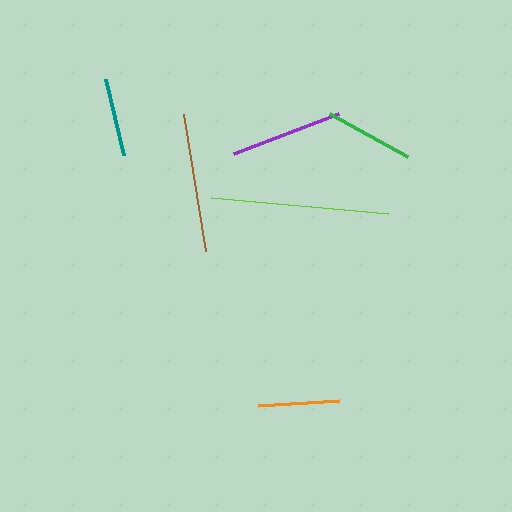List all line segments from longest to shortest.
From longest to shortest: lime, brown, purple, green, orange, teal.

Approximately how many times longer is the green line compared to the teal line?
The green line is approximately 1.1 times the length of the teal line.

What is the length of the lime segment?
The lime segment is approximately 178 pixels long.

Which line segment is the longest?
The lime line is the longest at approximately 178 pixels.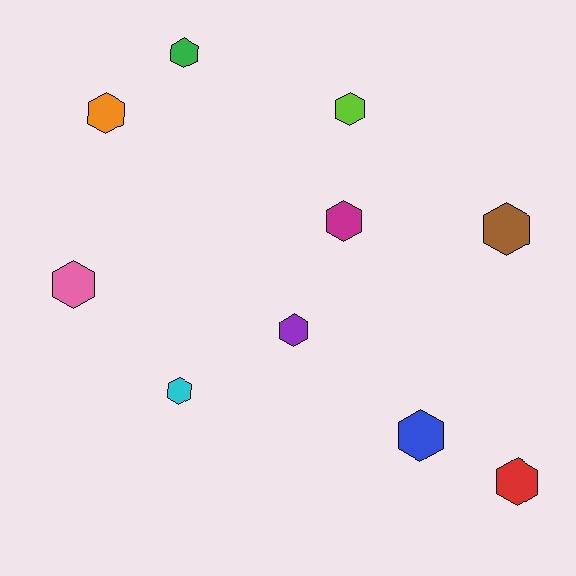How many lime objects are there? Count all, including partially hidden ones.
There is 1 lime object.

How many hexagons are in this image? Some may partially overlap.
There are 10 hexagons.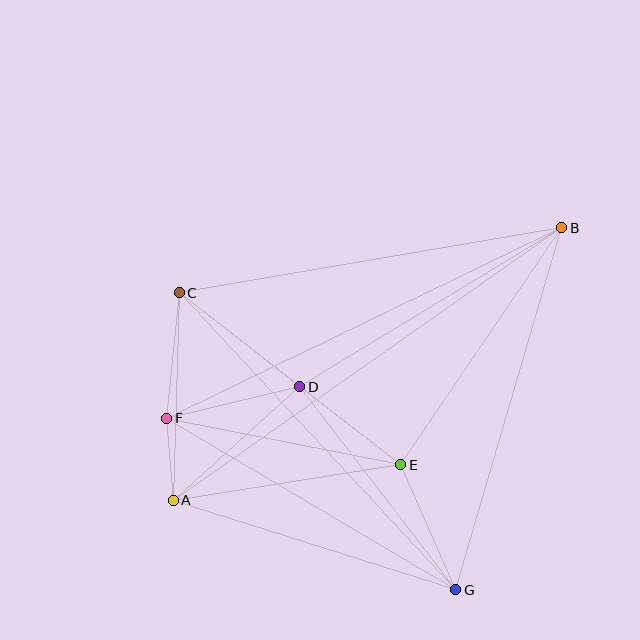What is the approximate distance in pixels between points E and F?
The distance between E and F is approximately 239 pixels.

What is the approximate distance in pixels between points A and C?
The distance between A and C is approximately 207 pixels.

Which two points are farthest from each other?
Points A and B are farthest from each other.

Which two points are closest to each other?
Points A and F are closest to each other.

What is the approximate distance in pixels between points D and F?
The distance between D and F is approximately 136 pixels.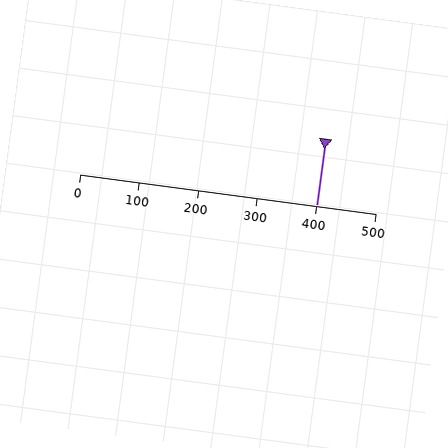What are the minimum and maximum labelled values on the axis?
The axis runs from 0 to 500.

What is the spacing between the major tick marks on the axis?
The major ticks are spaced 100 apart.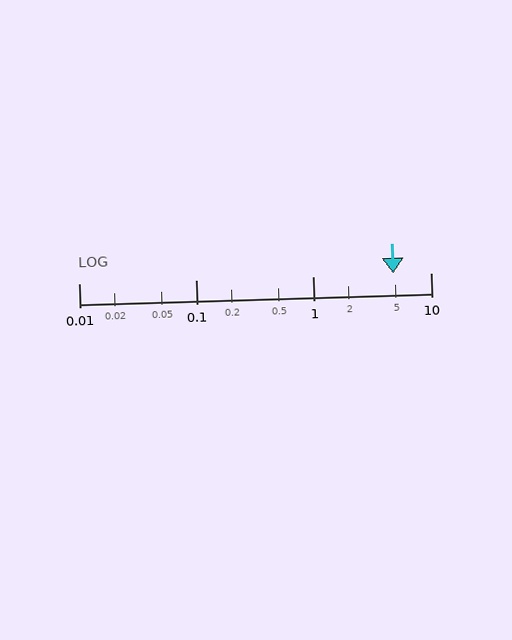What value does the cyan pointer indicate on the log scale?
The pointer indicates approximately 4.8.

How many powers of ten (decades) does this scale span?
The scale spans 3 decades, from 0.01 to 10.